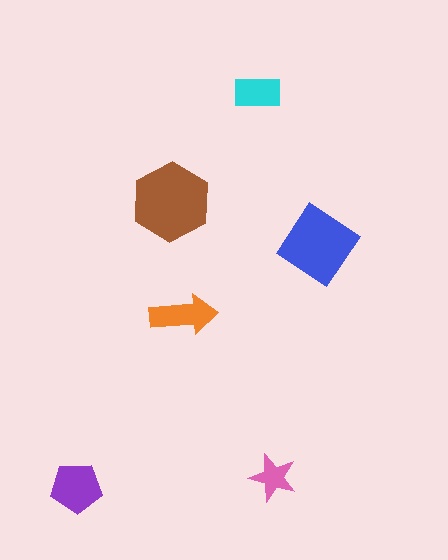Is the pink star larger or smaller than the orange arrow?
Smaller.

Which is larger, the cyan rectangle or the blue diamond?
The blue diamond.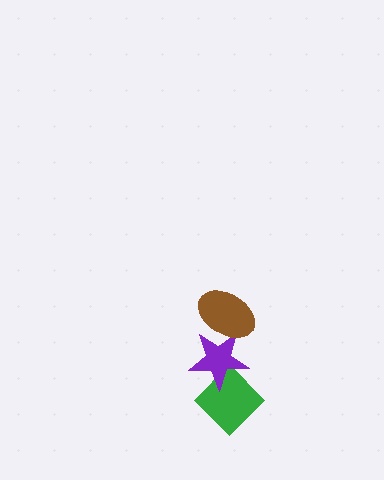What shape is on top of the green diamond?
The purple star is on top of the green diamond.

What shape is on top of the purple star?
The brown ellipse is on top of the purple star.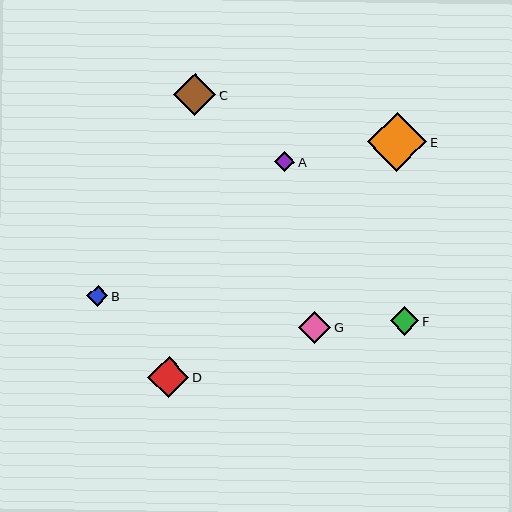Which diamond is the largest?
Diamond E is the largest with a size of approximately 59 pixels.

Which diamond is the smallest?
Diamond B is the smallest with a size of approximately 21 pixels.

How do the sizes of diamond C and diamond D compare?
Diamond C and diamond D are approximately the same size.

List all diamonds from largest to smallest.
From largest to smallest: E, C, D, G, F, A, B.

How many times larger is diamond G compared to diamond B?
Diamond G is approximately 1.6 times the size of diamond B.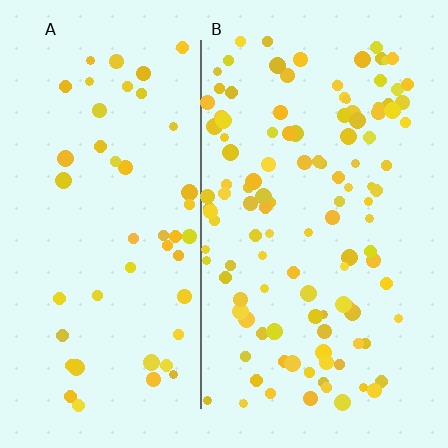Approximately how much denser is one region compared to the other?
Approximately 2.4× — region B over region A.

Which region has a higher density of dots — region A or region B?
B (the right).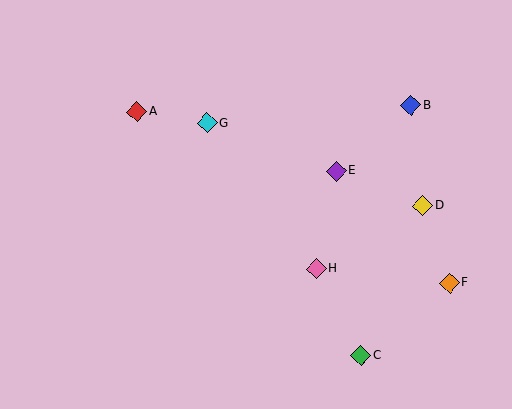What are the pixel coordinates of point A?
Point A is at (137, 112).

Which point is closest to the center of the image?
Point E at (336, 171) is closest to the center.